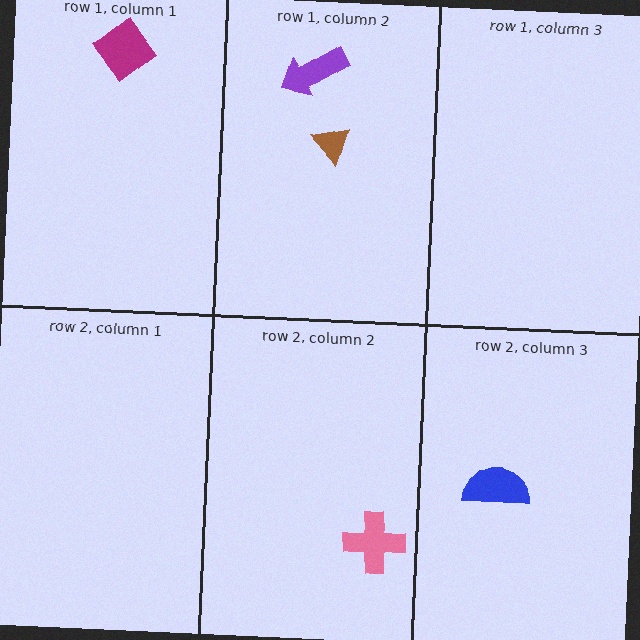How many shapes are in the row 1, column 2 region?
2.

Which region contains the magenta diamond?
The row 1, column 1 region.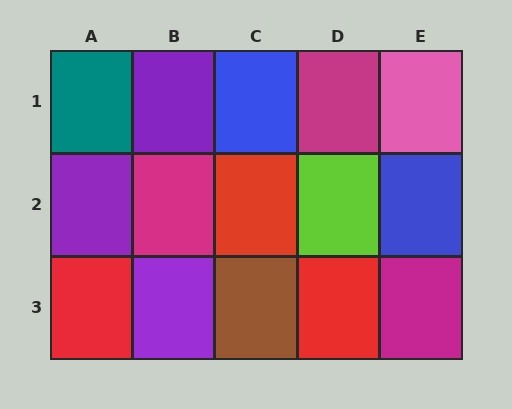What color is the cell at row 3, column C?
Brown.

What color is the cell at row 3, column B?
Purple.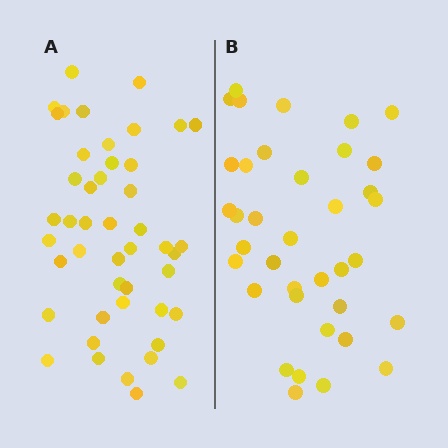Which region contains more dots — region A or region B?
Region A (the left region) has more dots.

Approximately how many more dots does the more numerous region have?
Region A has roughly 8 or so more dots than region B.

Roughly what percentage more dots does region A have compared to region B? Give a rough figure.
About 25% more.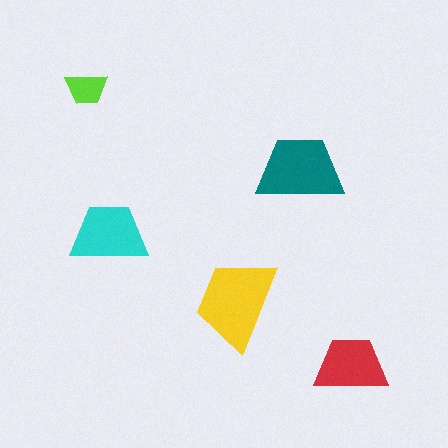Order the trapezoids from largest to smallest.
the yellow one, the teal one, the cyan one, the red one, the lime one.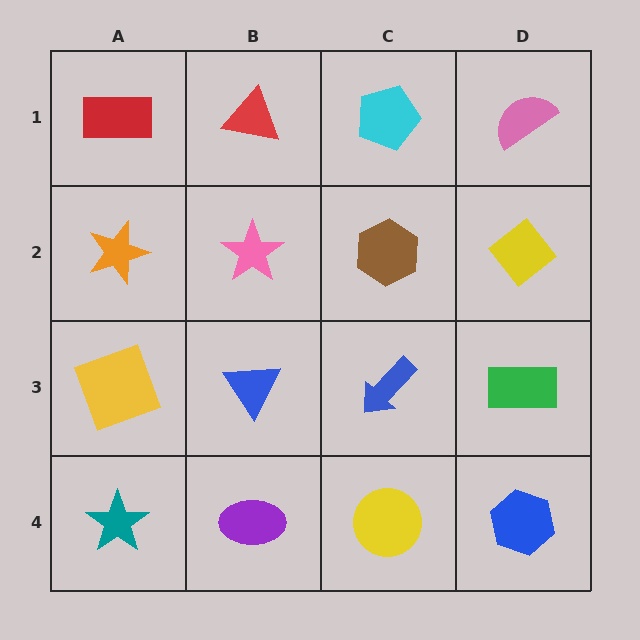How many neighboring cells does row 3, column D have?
3.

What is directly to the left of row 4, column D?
A yellow circle.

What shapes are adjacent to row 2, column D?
A pink semicircle (row 1, column D), a green rectangle (row 3, column D), a brown hexagon (row 2, column C).